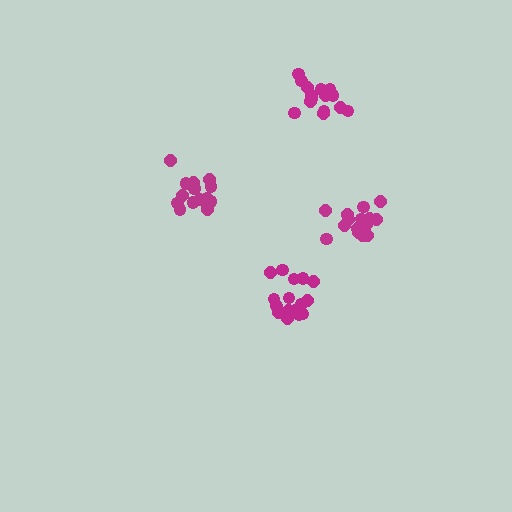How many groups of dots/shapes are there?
There are 4 groups.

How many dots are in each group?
Group 1: 16 dots, Group 2: 17 dots, Group 3: 16 dots, Group 4: 16 dots (65 total).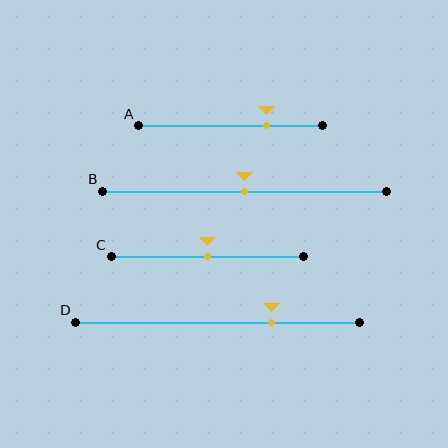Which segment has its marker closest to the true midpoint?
Segment B has its marker closest to the true midpoint.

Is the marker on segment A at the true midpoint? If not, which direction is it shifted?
No, the marker on segment A is shifted to the right by about 20% of the segment length.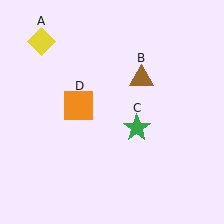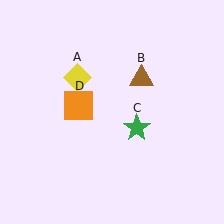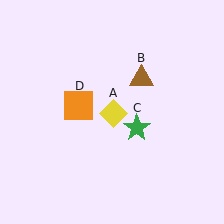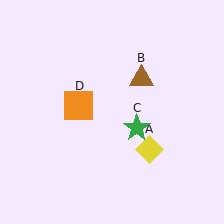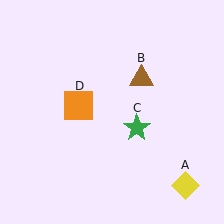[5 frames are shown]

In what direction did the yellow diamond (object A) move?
The yellow diamond (object A) moved down and to the right.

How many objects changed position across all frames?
1 object changed position: yellow diamond (object A).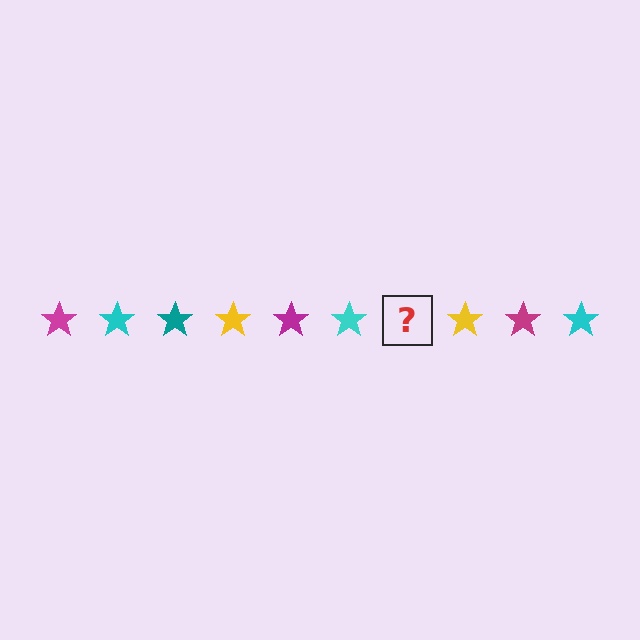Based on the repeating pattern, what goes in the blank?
The blank should be a teal star.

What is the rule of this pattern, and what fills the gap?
The rule is that the pattern cycles through magenta, cyan, teal, yellow stars. The gap should be filled with a teal star.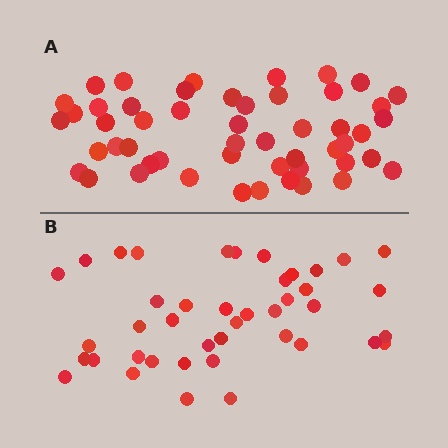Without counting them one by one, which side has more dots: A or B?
Region A (the top region) has more dots.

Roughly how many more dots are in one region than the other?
Region A has roughly 8 or so more dots than region B.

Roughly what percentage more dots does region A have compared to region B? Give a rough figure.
About 20% more.